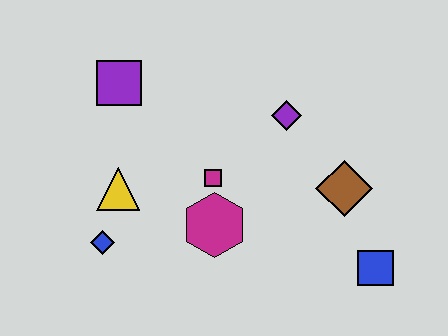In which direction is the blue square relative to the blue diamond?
The blue square is to the right of the blue diamond.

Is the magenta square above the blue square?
Yes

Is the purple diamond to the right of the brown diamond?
No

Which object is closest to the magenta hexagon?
The magenta square is closest to the magenta hexagon.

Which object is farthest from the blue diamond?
The blue square is farthest from the blue diamond.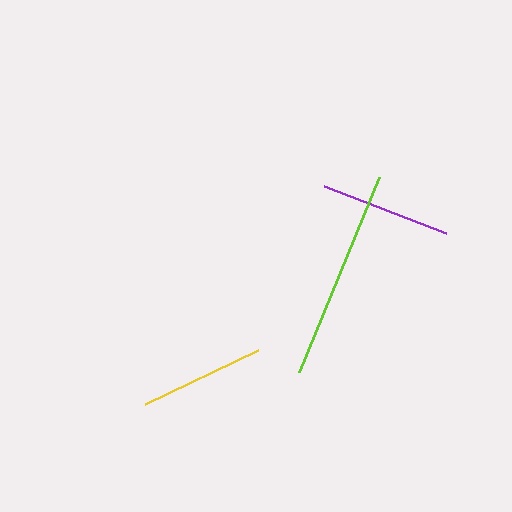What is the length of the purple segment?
The purple segment is approximately 131 pixels long.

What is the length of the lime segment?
The lime segment is approximately 211 pixels long.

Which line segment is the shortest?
The yellow line is the shortest at approximately 126 pixels.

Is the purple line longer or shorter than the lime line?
The lime line is longer than the purple line.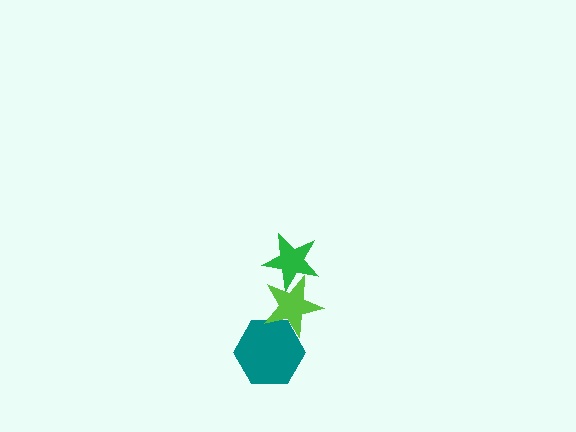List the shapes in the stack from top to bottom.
From top to bottom: the green star, the lime star, the teal hexagon.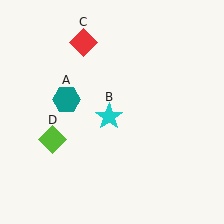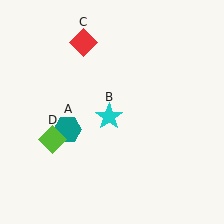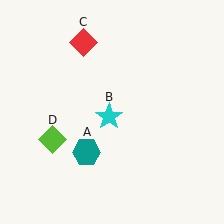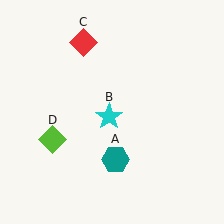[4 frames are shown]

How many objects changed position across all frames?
1 object changed position: teal hexagon (object A).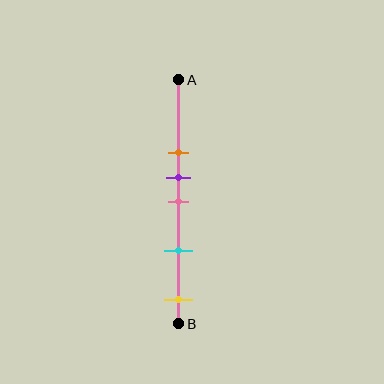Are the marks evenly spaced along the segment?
No, the marks are not evenly spaced.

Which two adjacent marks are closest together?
The purple and pink marks are the closest adjacent pair.